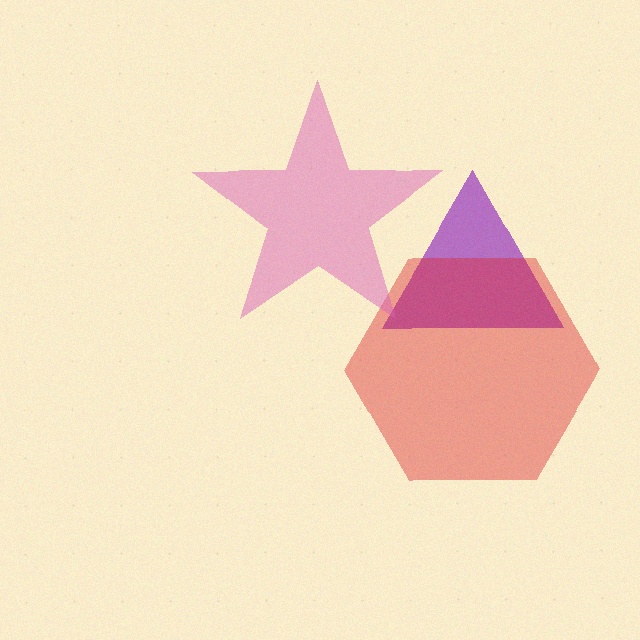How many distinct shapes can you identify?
There are 3 distinct shapes: a purple triangle, a red hexagon, a pink star.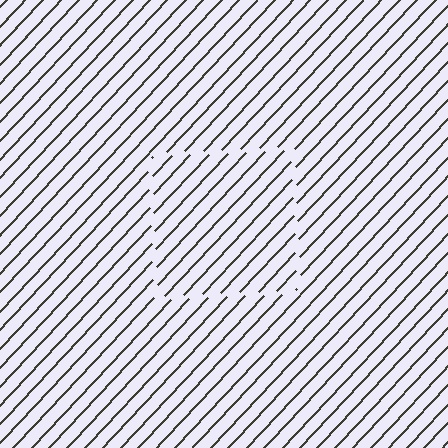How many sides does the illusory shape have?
4 sides — the line-ends trace a square.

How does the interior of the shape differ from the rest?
The interior of the shape contains the same grating, shifted by half a period — the contour is defined by the phase discontinuity where line-ends from the inner and outer gratings abut.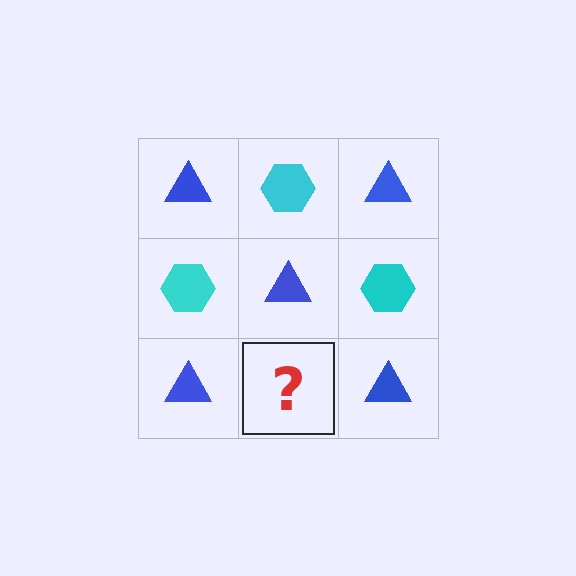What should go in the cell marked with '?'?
The missing cell should contain a cyan hexagon.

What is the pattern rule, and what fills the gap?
The rule is that it alternates blue triangle and cyan hexagon in a checkerboard pattern. The gap should be filled with a cyan hexagon.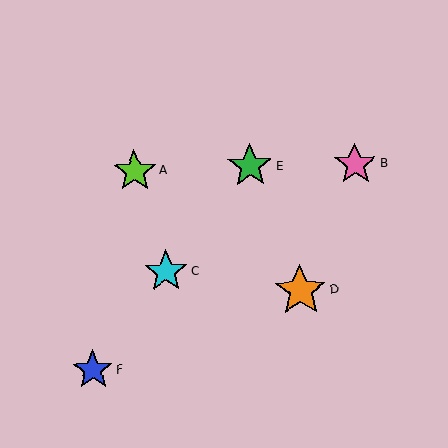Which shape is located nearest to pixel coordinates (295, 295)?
The orange star (labeled D) at (300, 291) is nearest to that location.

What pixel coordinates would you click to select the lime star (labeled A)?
Click at (135, 171) to select the lime star A.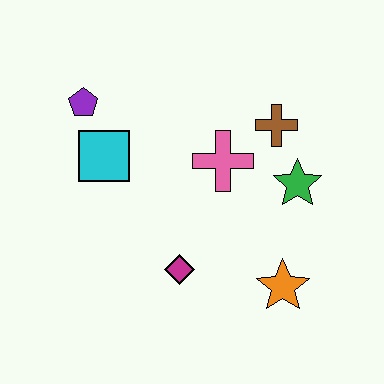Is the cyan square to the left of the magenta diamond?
Yes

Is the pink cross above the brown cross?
No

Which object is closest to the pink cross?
The brown cross is closest to the pink cross.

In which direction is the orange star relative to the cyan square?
The orange star is to the right of the cyan square.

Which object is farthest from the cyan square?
The orange star is farthest from the cyan square.